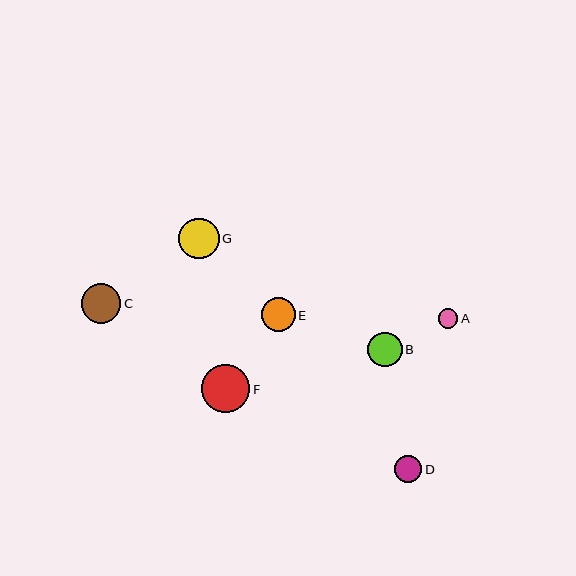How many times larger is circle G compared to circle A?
Circle G is approximately 2.1 times the size of circle A.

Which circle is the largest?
Circle F is the largest with a size of approximately 48 pixels.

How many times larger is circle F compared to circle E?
Circle F is approximately 1.4 times the size of circle E.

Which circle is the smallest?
Circle A is the smallest with a size of approximately 19 pixels.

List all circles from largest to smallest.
From largest to smallest: F, G, C, B, E, D, A.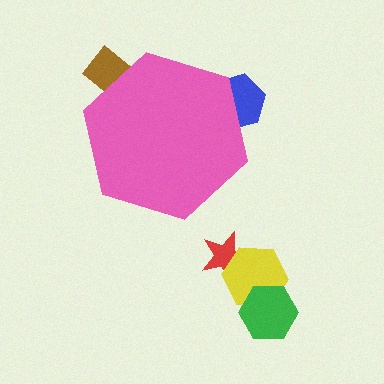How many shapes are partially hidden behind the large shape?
2 shapes are partially hidden.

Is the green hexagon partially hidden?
No, the green hexagon is fully visible.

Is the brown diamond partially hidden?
Yes, the brown diamond is partially hidden behind the pink hexagon.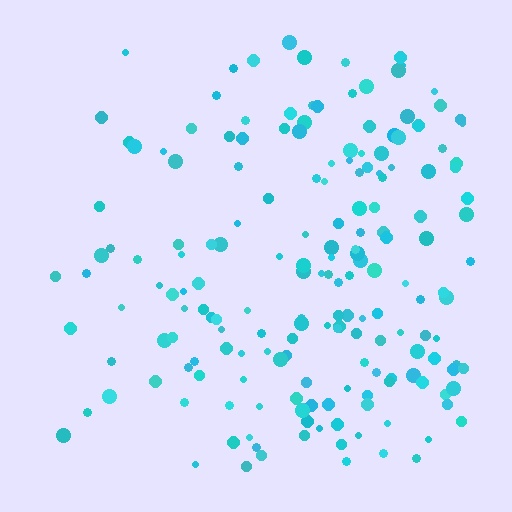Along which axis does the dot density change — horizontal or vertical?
Horizontal.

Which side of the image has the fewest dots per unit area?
The left.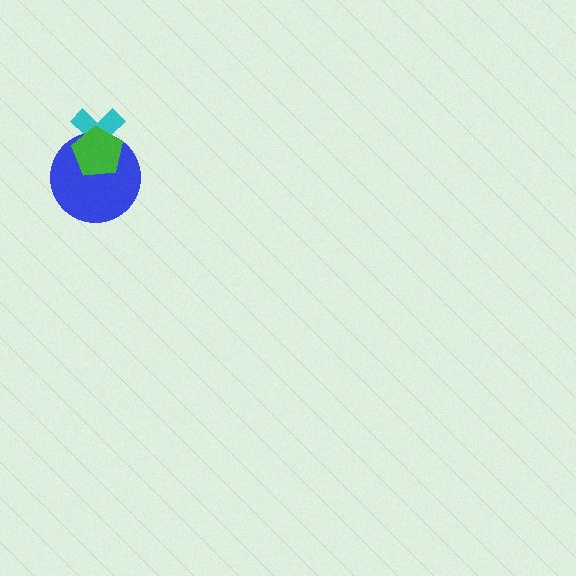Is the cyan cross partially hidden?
Yes, it is partially covered by another shape.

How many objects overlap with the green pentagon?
2 objects overlap with the green pentagon.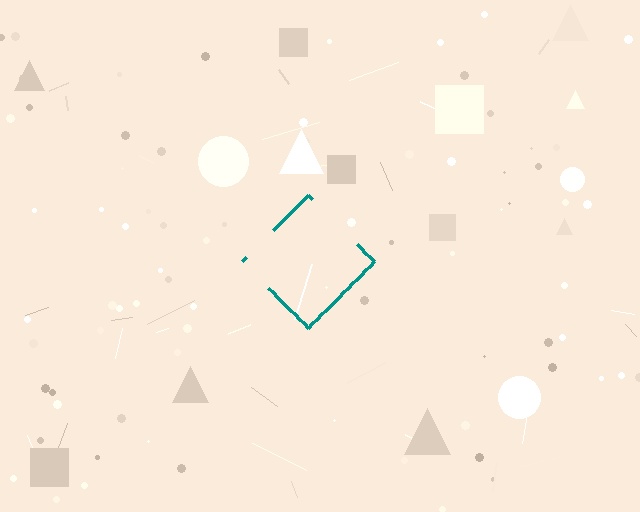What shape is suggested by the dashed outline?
The dashed outline suggests a diamond.